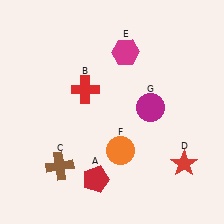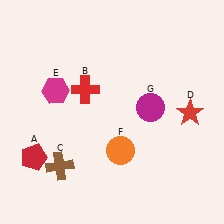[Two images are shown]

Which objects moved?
The objects that moved are: the red pentagon (A), the red star (D), the magenta hexagon (E).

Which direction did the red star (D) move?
The red star (D) moved up.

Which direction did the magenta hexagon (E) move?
The magenta hexagon (E) moved left.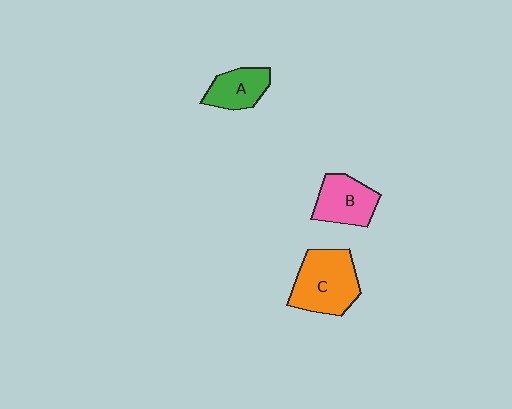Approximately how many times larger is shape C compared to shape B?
Approximately 1.4 times.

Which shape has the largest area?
Shape C (orange).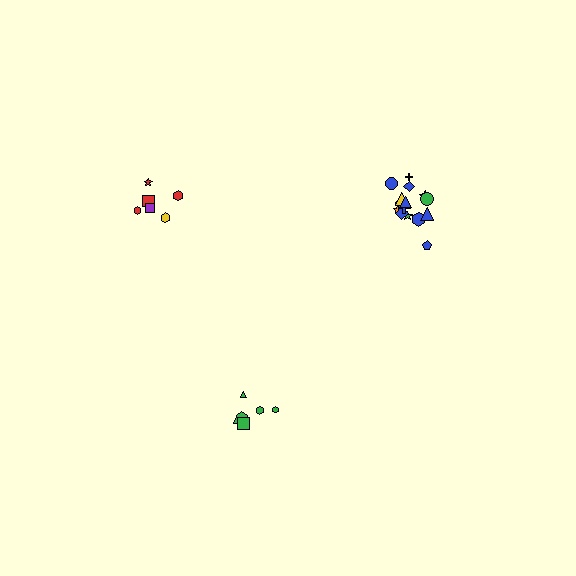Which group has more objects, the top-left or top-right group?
The top-right group.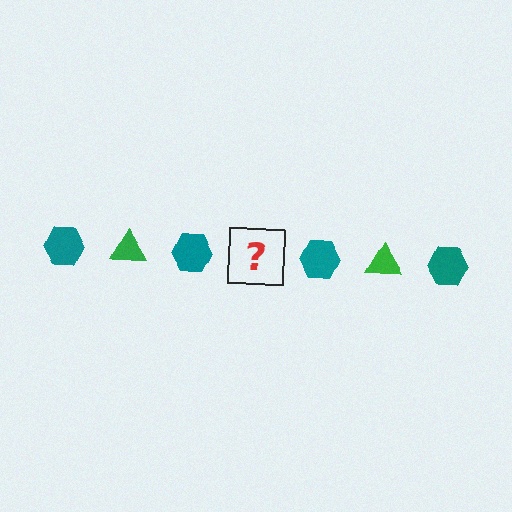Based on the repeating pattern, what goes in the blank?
The blank should be a green triangle.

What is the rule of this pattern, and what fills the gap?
The rule is that the pattern alternates between teal hexagon and green triangle. The gap should be filled with a green triangle.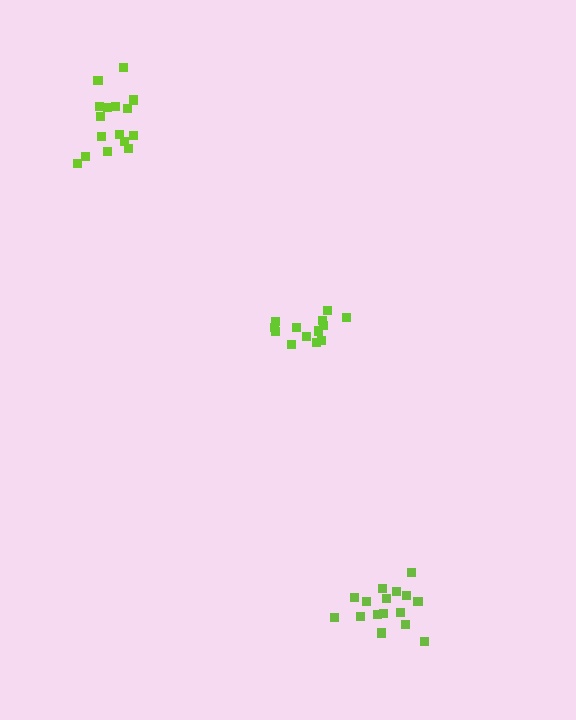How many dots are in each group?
Group 1: 16 dots, Group 2: 16 dots, Group 3: 13 dots (45 total).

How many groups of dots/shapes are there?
There are 3 groups.